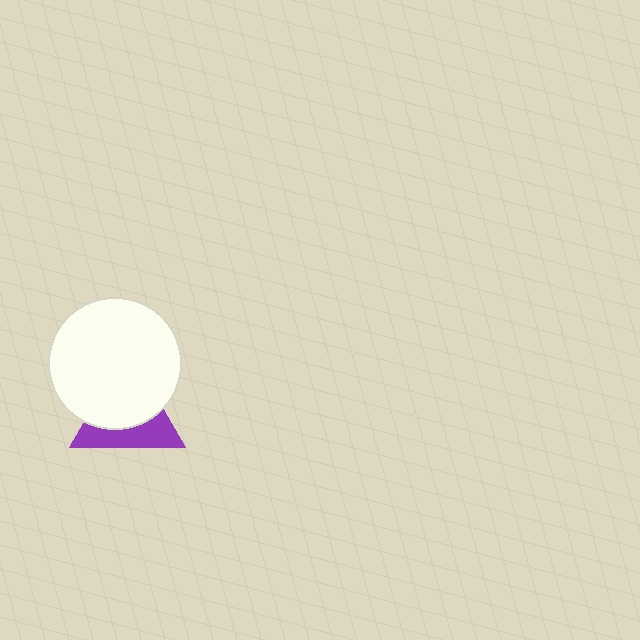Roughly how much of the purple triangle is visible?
A small part of it is visible (roughly 41%).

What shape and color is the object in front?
The object in front is a white circle.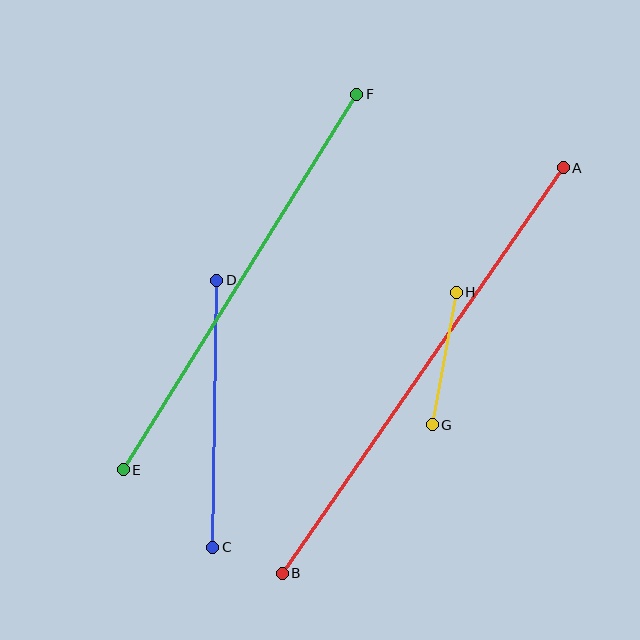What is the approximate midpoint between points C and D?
The midpoint is at approximately (215, 414) pixels.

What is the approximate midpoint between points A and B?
The midpoint is at approximately (423, 370) pixels.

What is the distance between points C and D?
The distance is approximately 267 pixels.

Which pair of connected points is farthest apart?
Points A and B are farthest apart.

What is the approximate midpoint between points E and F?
The midpoint is at approximately (240, 282) pixels.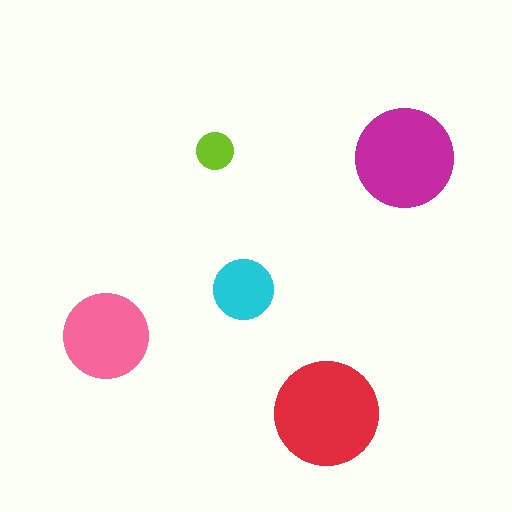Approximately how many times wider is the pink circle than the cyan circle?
About 1.5 times wider.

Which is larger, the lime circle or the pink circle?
The pink one.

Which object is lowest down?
The red circle is bottommost.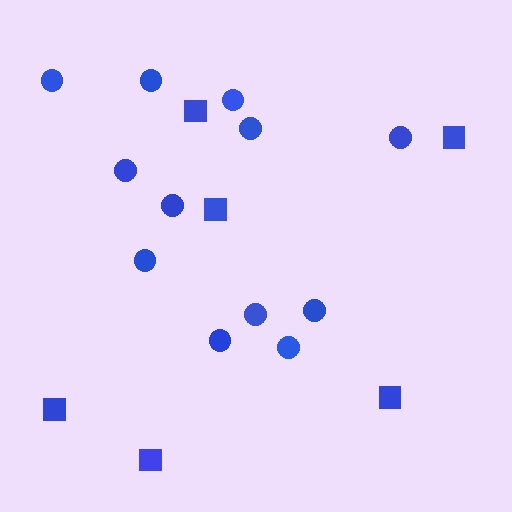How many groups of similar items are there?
There are 2 groups: one group of squares (6) and one group of circles (12).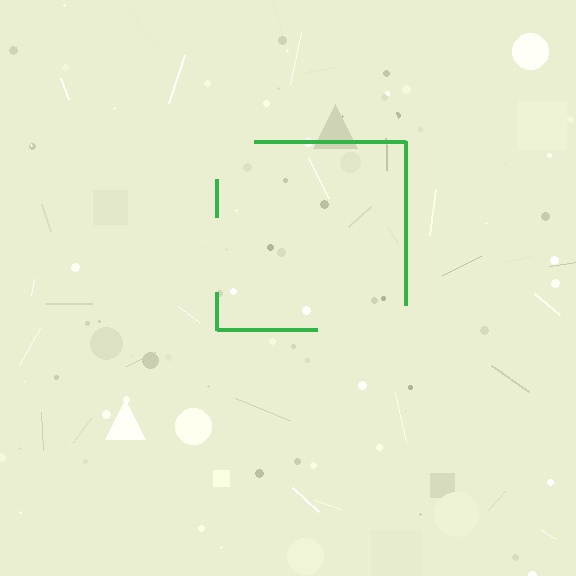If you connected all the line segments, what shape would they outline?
They would outline a square.